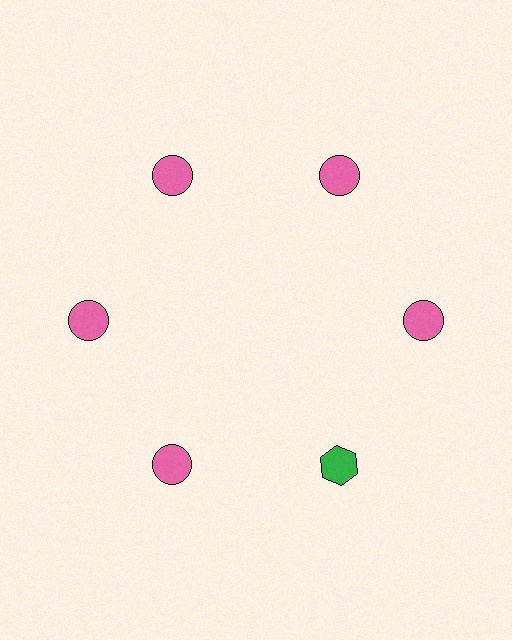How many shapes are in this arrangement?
There are 6 shapes arranged in a ring pattern.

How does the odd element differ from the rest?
It differs in both color (green instead of pink) and shape (hexagon instead of circle).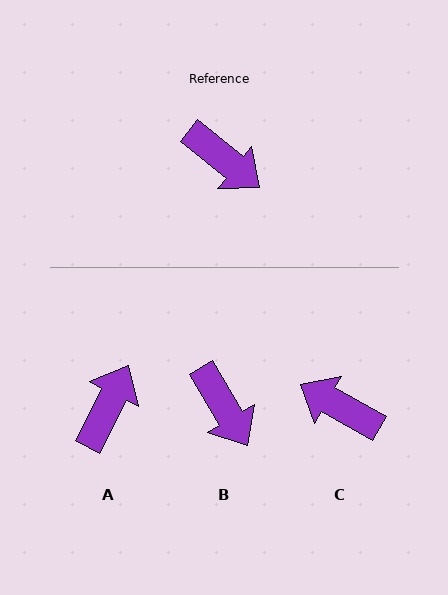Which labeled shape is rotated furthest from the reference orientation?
C, about 171 degrees away.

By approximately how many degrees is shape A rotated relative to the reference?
Approximately 102 degrees counter-clockwise.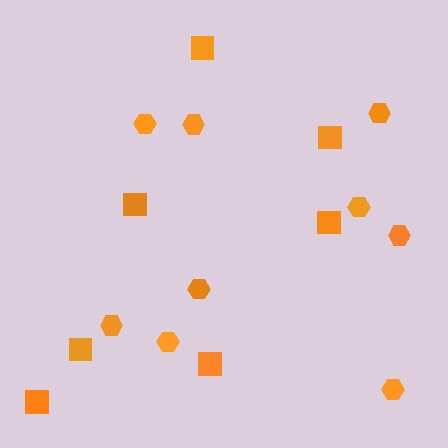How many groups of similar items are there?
There are 2 groups: one group of squares (7) and one group of hexagons (9).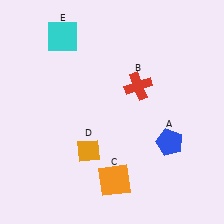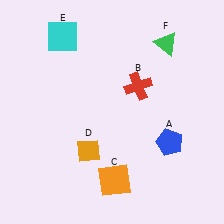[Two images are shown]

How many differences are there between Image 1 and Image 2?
There is 1 difference between the two images.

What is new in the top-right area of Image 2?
A green triangle (F) was added in the top-right area of Image 2.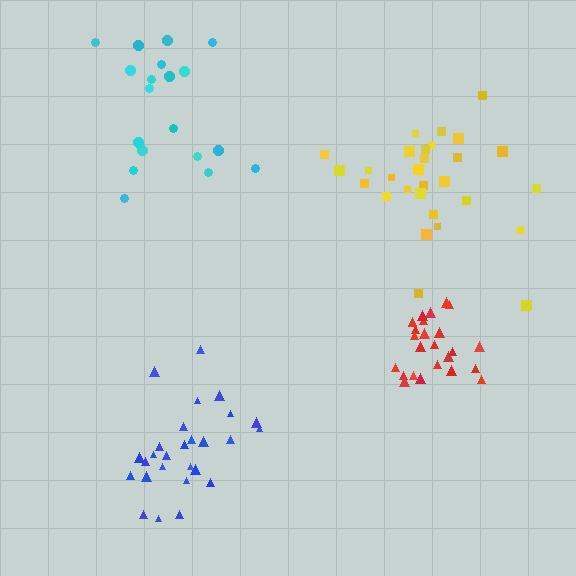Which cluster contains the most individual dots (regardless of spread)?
Yellow (29).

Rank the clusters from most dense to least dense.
red, blue, yellow, cyan.